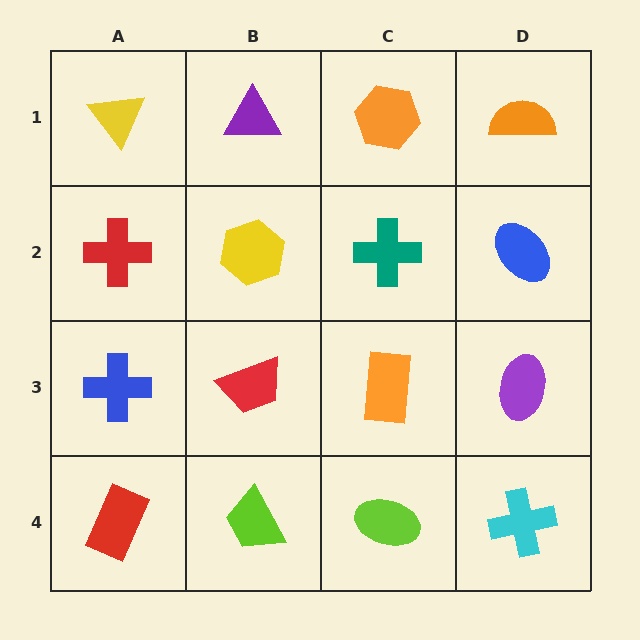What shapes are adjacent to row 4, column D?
A purple ellipse (row 3, column D), a lime ellipse (row 4, column C).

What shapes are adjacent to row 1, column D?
A blue ellipse (row 2, column D), an orange hexagon (row 1, column C).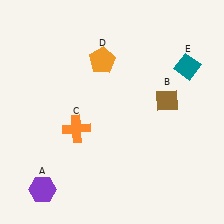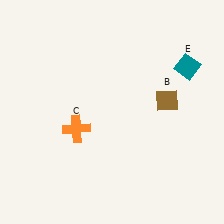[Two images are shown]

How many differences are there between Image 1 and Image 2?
There are 2 differences between the two images.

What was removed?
The purple hexagon (A), the orange pentagon (D) were removed in Image 2.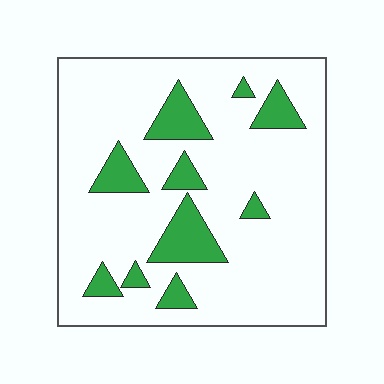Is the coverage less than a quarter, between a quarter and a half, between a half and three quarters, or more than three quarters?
Less than a quarter.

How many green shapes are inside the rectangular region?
10.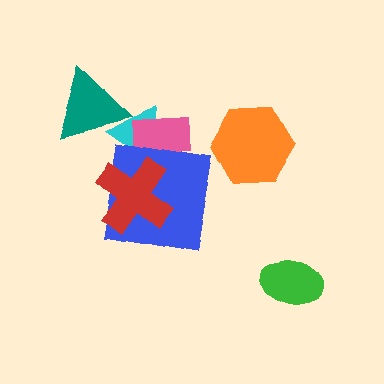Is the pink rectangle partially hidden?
Yes, it is partially covered by another shape.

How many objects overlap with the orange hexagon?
0 objects overlap with the orange hexagon.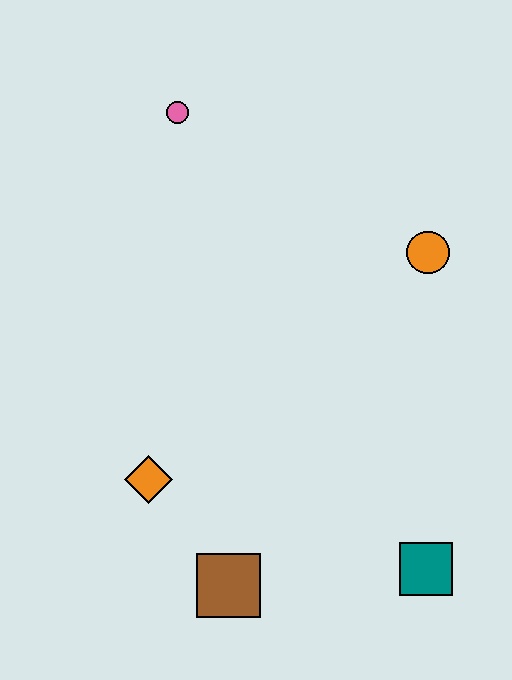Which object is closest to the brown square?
The orange diamond is closest to the brown square.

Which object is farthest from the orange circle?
The brown square is farthest from the orange circle.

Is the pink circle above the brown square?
Yes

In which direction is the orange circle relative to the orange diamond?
The orange circle is to the right of the orange diamond.